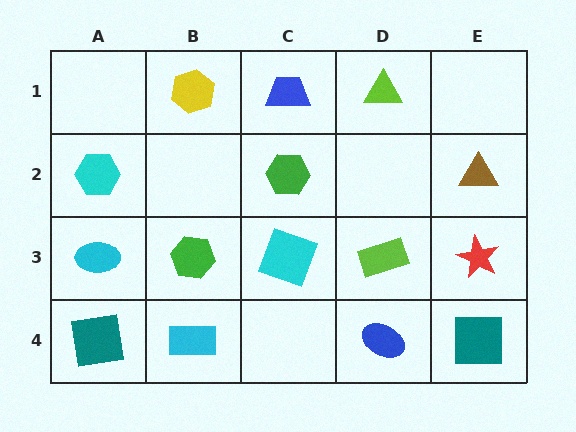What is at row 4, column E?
A teal square.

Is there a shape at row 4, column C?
No, that cell is empty.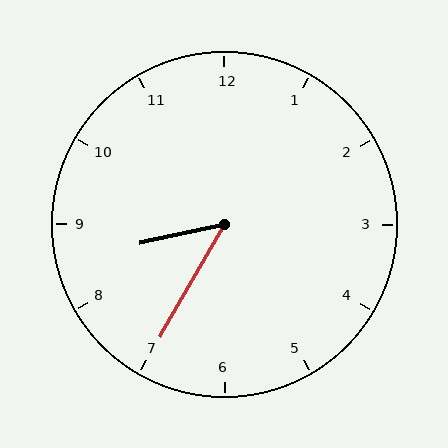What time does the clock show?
8:35.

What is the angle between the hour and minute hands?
Approximately 48 degrees.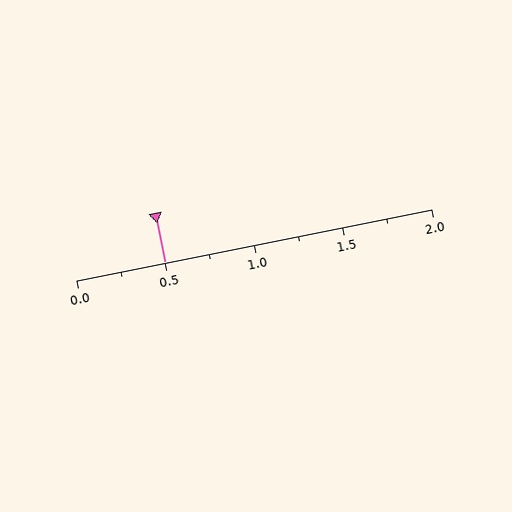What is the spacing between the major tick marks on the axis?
The major ticks are spaced 0.5 apart.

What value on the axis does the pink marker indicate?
The marker indicates approximately 0.5.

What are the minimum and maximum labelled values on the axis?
The axis runs from 0.0 to 2.0.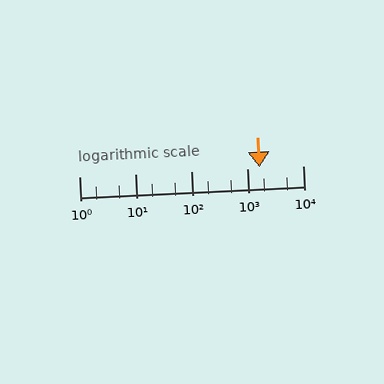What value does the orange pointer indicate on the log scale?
The pointer indicates approximately 1700.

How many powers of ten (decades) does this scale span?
The scale spans 4 decades, from 1 to 10000.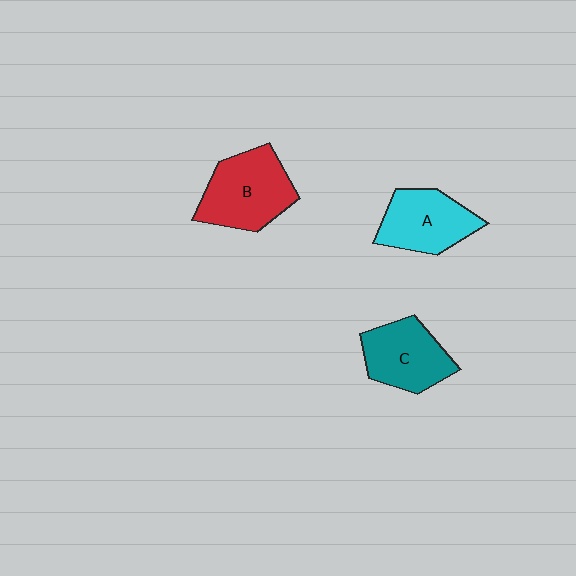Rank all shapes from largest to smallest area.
From largest to smallest: B (red), A (cyan), C (teal).